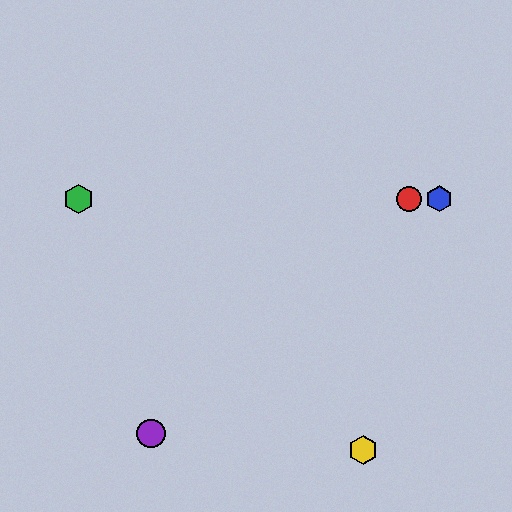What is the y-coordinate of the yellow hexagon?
The yellow hexagon is at y≈450.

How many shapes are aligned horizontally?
3 shapes (the red circle, the blue hexagon, the green hexagon) are aligned horizontally.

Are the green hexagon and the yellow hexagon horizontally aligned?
No, the green hexagon is at y≈199 and the yellow hexagon is at y≈450.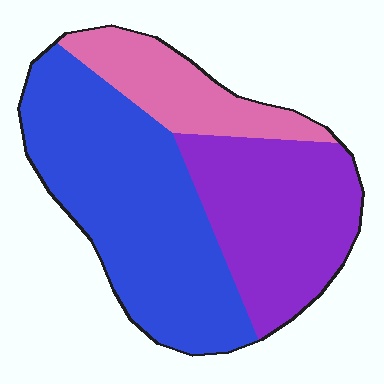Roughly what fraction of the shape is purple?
Purple takes up about one third (1/3) of the shape.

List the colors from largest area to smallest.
From largest to smallest: blue, purple, pink.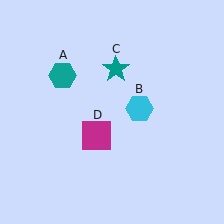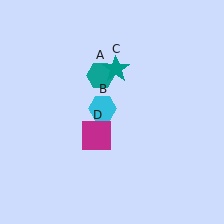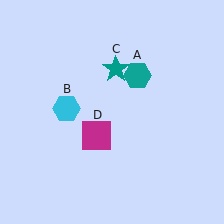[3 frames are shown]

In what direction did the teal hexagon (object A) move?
The teal hexagon (object A) moved right.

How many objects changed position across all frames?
2 objects changed position: teal hexagon (object A), cyan hexagon (object B).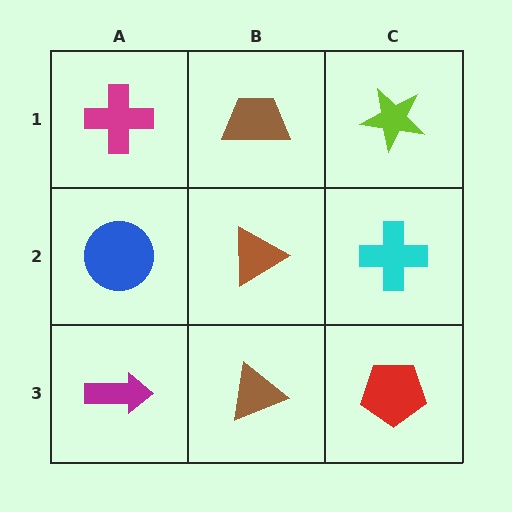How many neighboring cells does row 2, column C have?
3.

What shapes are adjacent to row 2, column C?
A lime star (row 1, column C), a red pentagon (row 3, column C), a brown triangle (row 2, column B).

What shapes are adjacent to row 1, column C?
A cyan cross (row 2, column C), a brown trapezoid (row 1, column B).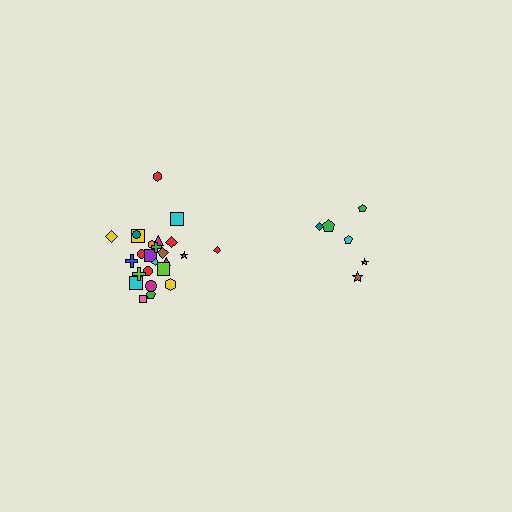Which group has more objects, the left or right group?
The left group.